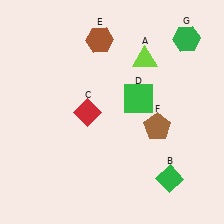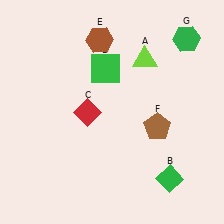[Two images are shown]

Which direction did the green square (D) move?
The green square (D) moved left.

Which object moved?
The green square (D) moved left.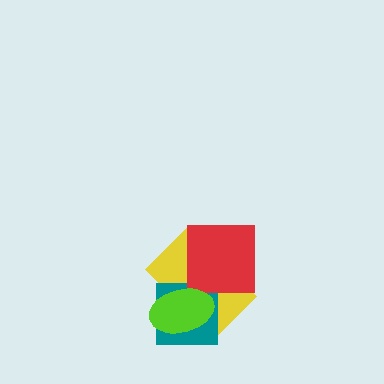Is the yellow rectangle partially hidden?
Yes, it is partially covered by another shape.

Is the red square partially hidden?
No, no other shape covers it.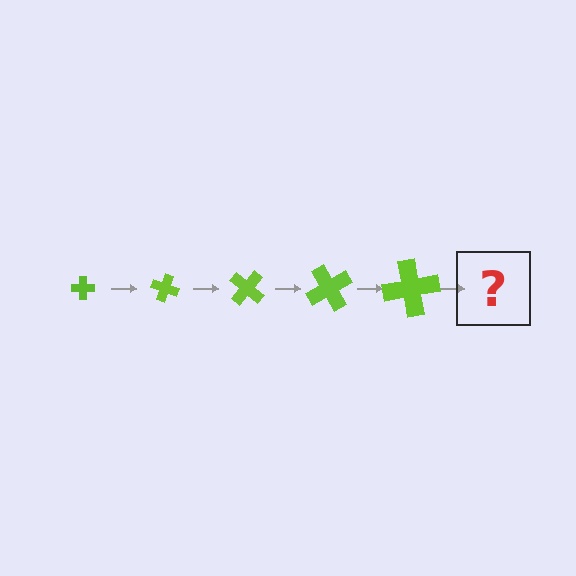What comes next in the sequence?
The next element should be a cross, larger than the previous one and rotated 100 degrees from the start.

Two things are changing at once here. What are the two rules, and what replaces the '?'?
The two rules are that the cross grows larger each step and it rotates 20 degrees each step. The '?' should be a cross, larger than the previous one and rotated 100 degrees from the start.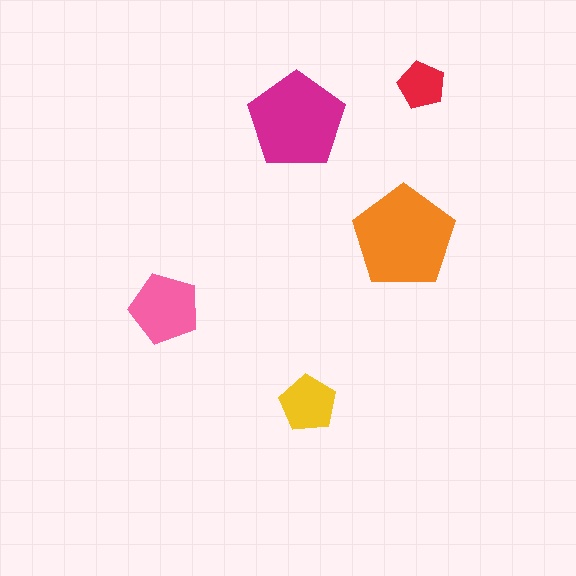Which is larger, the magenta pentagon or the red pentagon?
The magenta one.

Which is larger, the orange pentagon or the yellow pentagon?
The orange one.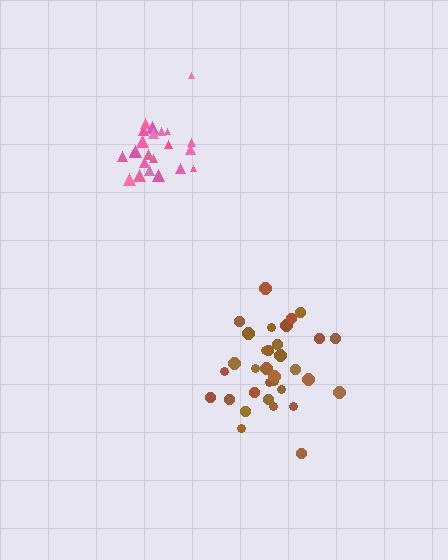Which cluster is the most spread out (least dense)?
Brown.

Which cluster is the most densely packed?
Pink.